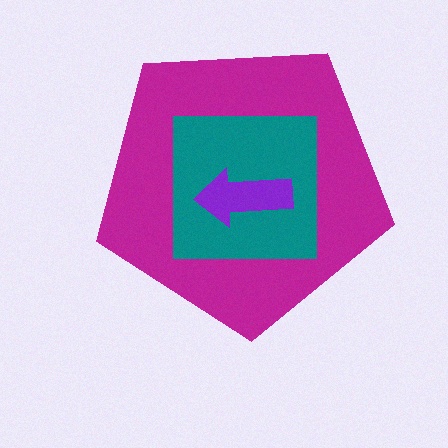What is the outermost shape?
The magenta pentagon.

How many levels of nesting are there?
3.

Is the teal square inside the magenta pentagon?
Yes.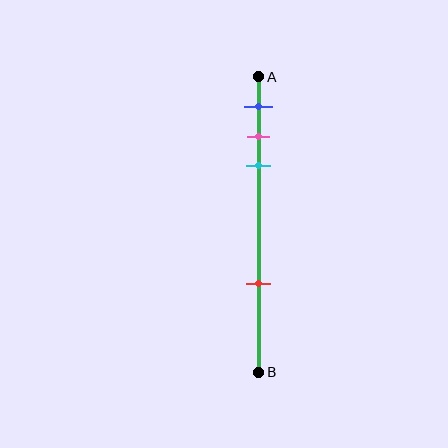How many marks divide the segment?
There are 4 marks dividing the segment.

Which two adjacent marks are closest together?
The pink and cyan marks are the closest adjacent pair.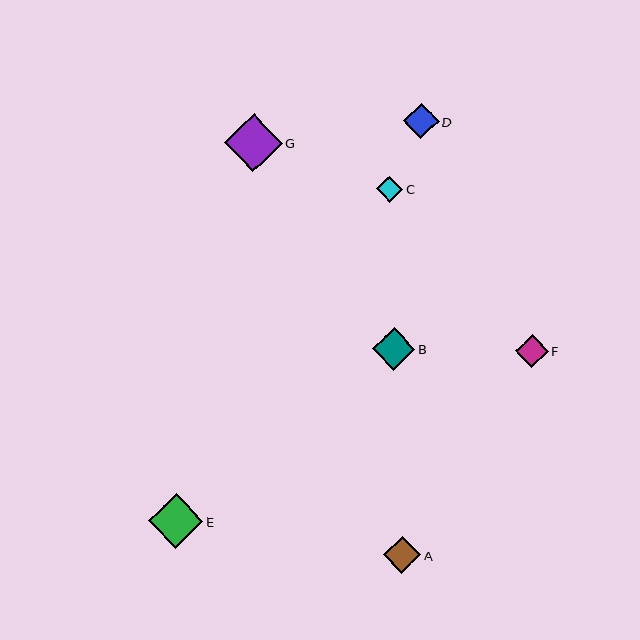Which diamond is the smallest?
Diamond C is the smallest with a size of approximately 26 pixels.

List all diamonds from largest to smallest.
From largest to smallest: G, E, B, A, D, F, C.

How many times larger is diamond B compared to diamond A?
Diamond B is approximately 1.2 times the size of diamond A.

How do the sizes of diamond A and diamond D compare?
Diamond A and diamond D are approximately the same size.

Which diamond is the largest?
Diamond G is the largest with a size of approximately 57 pixels.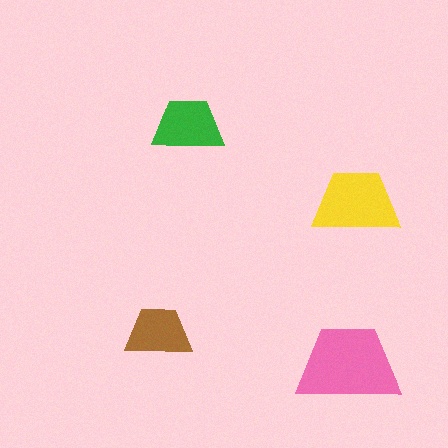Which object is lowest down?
The pink trapezoid is bottommost.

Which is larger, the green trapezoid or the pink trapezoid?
The pink one.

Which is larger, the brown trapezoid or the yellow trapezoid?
The yellow one.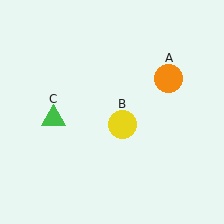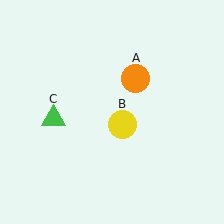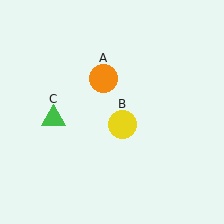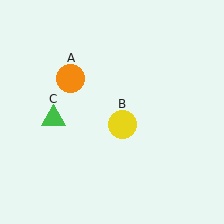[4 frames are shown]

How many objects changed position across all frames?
1 object changed position: orange circle (object A).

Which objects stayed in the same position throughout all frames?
Yellow circle (object B) and green triangle (object C) remained stationary.